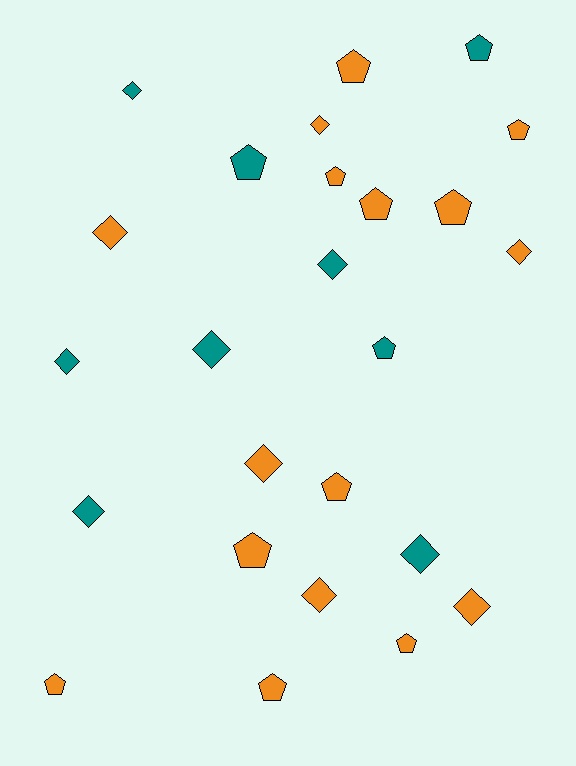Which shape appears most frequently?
Pentagon, with 13 objects.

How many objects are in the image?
There are 25 objects.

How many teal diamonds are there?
There are 6 teal diamonds.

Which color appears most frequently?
Orange, with 16 objects.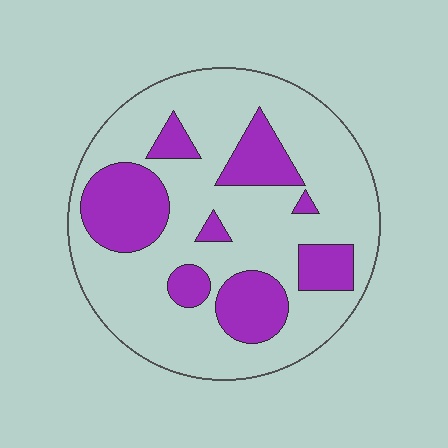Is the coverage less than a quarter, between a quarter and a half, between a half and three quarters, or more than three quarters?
Between a quarter and a half.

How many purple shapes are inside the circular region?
8.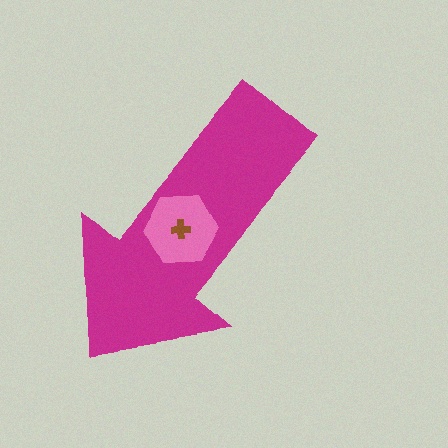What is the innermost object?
The brown cross.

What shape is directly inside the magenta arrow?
The pink hexagon.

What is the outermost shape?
The magenta arrow.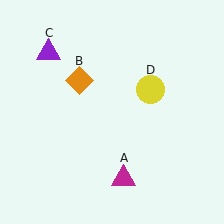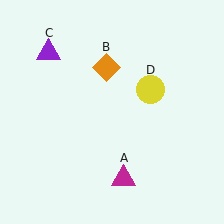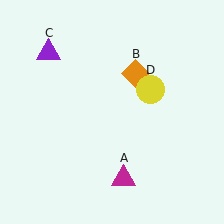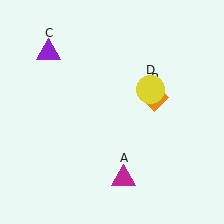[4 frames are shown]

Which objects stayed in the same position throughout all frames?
Magenta triangle (object A) and purple triangle (object C) and yellow circle (object D) remained stationary.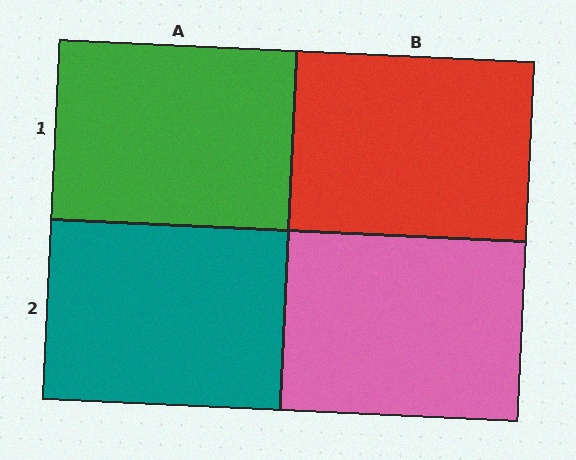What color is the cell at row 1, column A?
Green.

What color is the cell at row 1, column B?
Red.